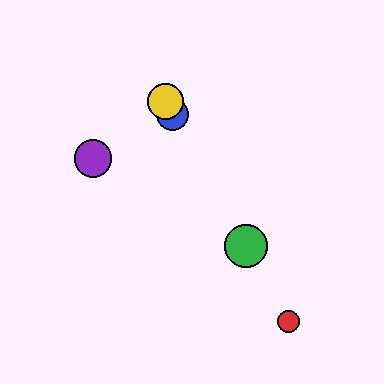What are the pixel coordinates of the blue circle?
The blue circle is at (173, 114).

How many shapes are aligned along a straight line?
4 shapes (the red circle, the blue circle, the green circle, the yellow circle) are aligned along a straight line.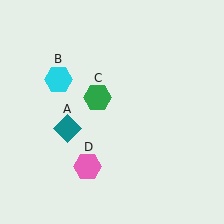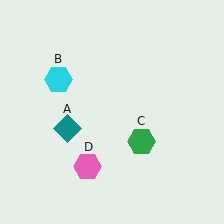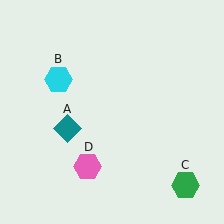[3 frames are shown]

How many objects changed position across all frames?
1 object changed position: green hexagon (object C).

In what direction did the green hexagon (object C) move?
The green hexagon (object C) moved down and to the right.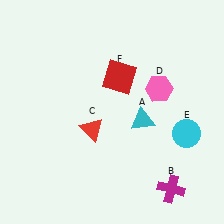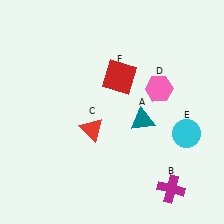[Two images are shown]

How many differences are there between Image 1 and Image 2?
There is 1 difference between the two images.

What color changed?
The triangle (A) changed from cyan in Image 1 to teal in Image 2.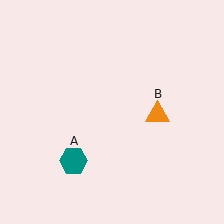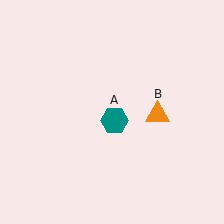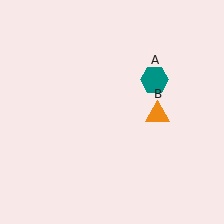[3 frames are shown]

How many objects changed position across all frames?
1 object changed position: teal hexagon (object A).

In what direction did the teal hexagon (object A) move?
The teal hexagon (object A) moved up and to the right.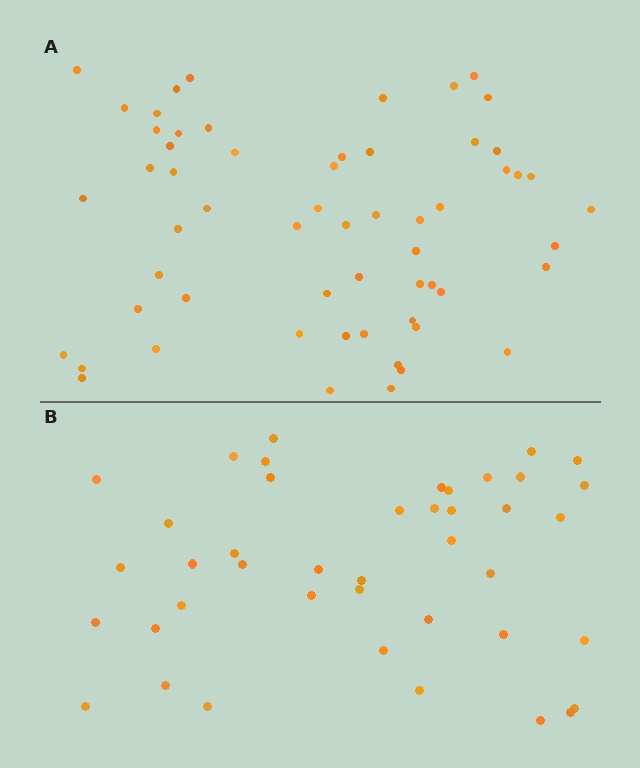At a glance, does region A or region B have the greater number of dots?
Region A (the top region) has more dots.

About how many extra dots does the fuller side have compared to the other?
Region A has approximately 15 more dots than region B.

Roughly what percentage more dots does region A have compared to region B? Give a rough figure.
About 40% more.